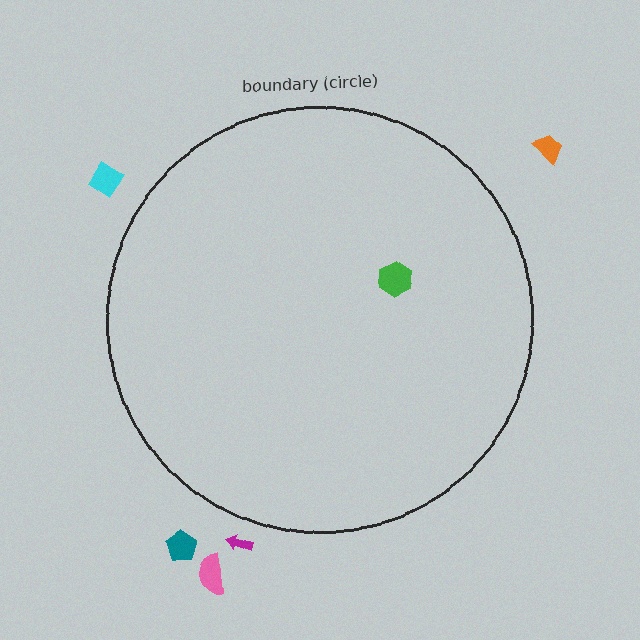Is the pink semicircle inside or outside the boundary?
Outside.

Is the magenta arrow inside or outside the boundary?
Outside.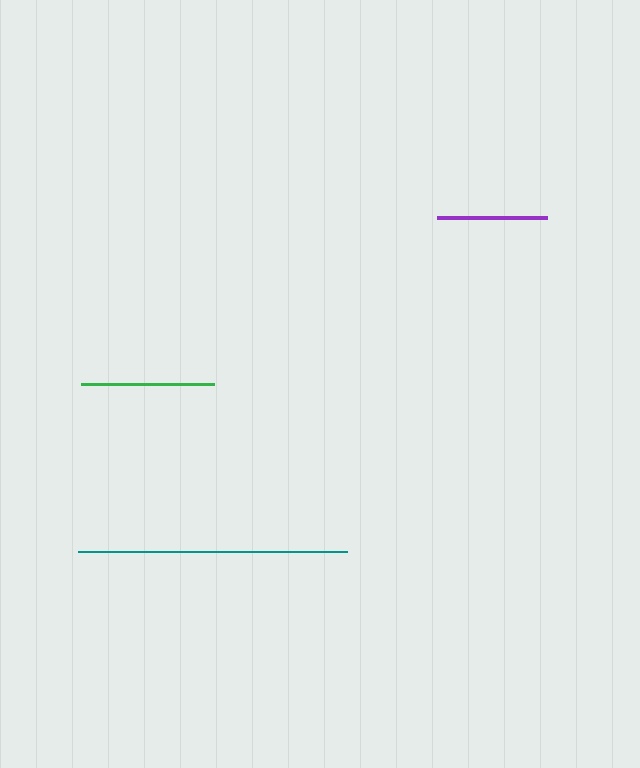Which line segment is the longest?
The teal line is the longest at approximately 269 pixels.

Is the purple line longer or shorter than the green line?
The green line is longer than the purple line.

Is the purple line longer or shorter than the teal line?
The teal line is longer than the purple line.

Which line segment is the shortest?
The purple line is the shortest at approximately 110 pixels.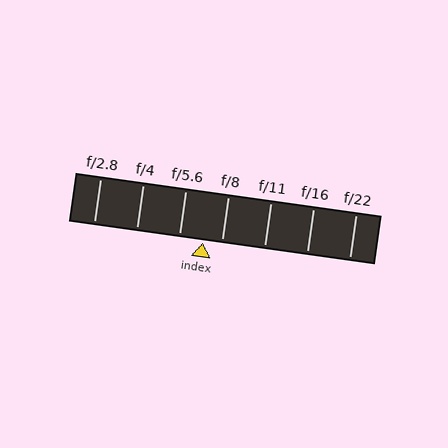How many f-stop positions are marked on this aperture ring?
There are 7 f-stop positions marked.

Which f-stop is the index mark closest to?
The index mark is closest to f/8.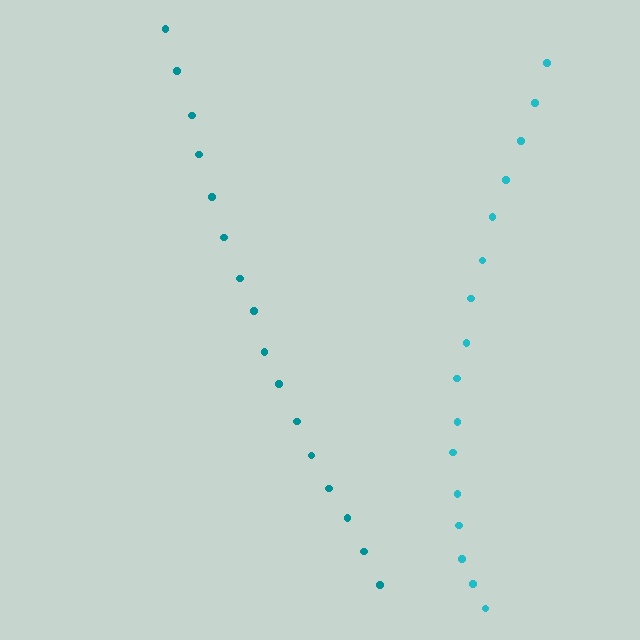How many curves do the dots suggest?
There are 2 distinct paths.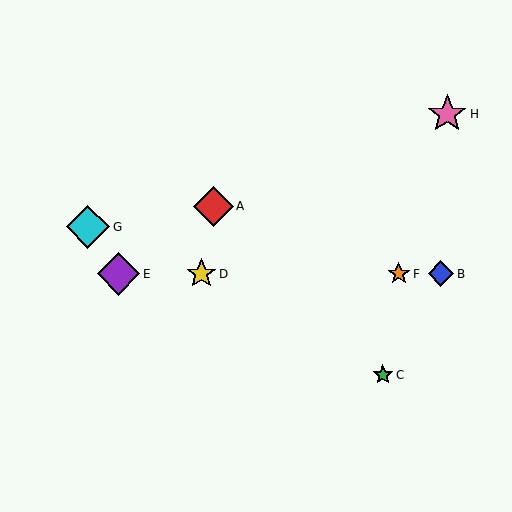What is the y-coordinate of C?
Object C is at y≈375.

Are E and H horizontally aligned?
No, E is at y≈274 and H is at y≈114.